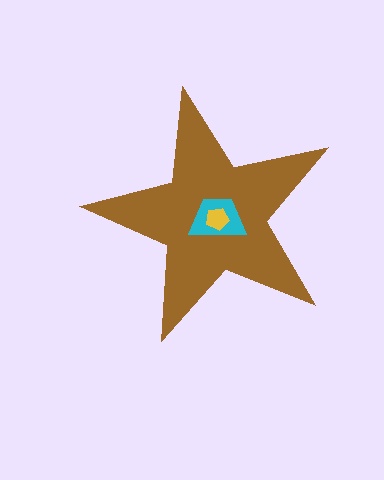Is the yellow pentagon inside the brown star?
Yes.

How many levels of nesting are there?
3.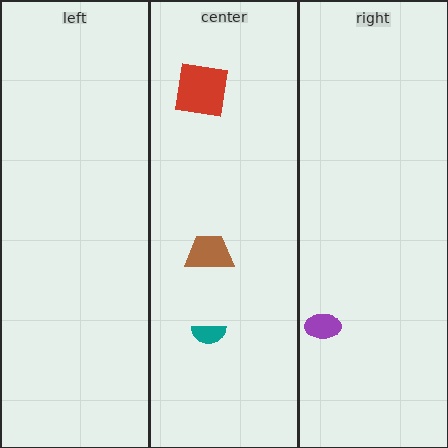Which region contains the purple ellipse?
The right region.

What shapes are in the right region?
The purple ellipse.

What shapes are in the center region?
The brown trapezoid, the teal semicircle, the red square.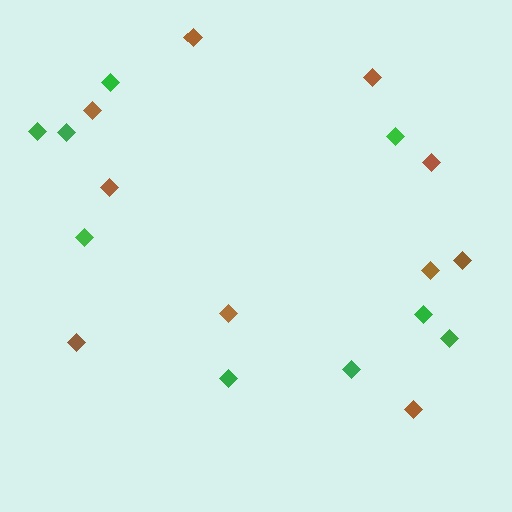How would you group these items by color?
There are 2 groups: one group of green diamonds (9) and one group of brown diamonds (10).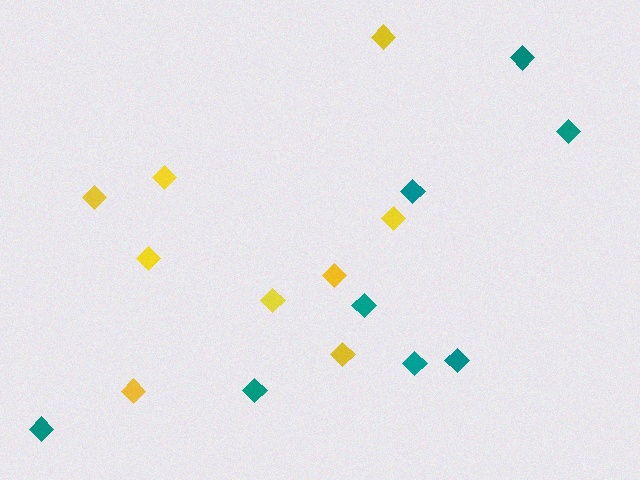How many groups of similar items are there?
There are 2 groups: one group of teal diamonds (8) and one group of yellow diamonds (9).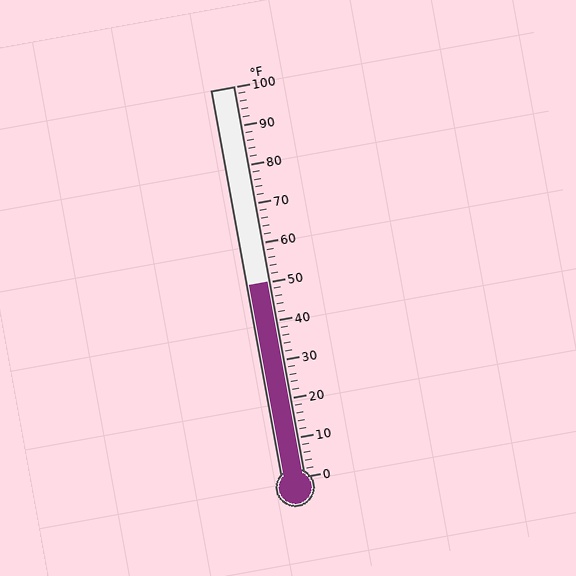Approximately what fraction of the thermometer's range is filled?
The thermometer is filled to approximately 50% of its range.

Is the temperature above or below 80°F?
The temperature is below 80°F.